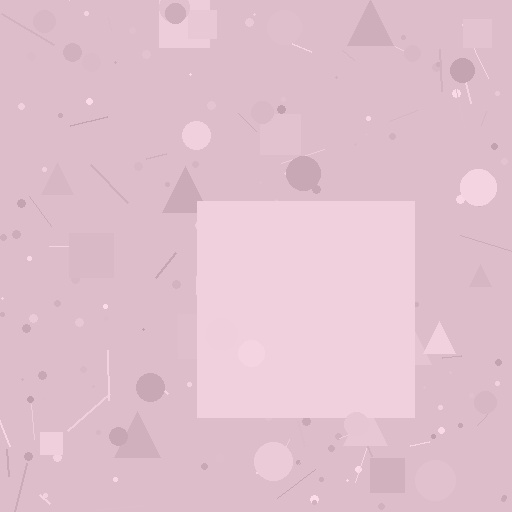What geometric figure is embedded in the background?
A square is embedded in the background.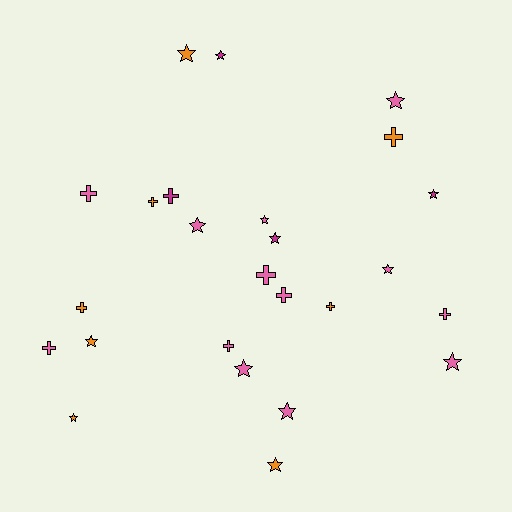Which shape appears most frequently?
Star, with 14 objects.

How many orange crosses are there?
There are 4 orange crosses.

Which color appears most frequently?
Pink, with 13 objects.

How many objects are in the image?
There are 25 objects.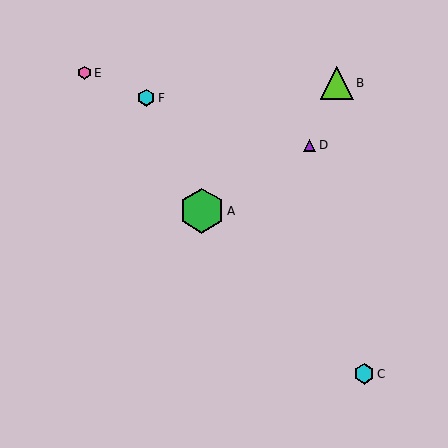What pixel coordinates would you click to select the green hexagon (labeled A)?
Click at (202, 211) to select the green hexagon A.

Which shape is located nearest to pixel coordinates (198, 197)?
The green hexagon (labeled A) at (202, 211) is nearest to that location.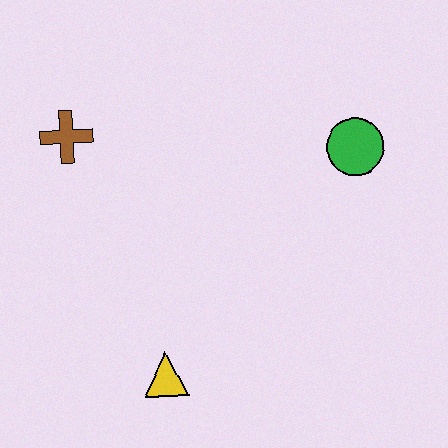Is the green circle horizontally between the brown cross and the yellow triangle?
No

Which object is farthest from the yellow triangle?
The green circle is farthest from the yellow triangle.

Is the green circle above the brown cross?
No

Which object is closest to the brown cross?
The yellow triangle is closest to the brown cross.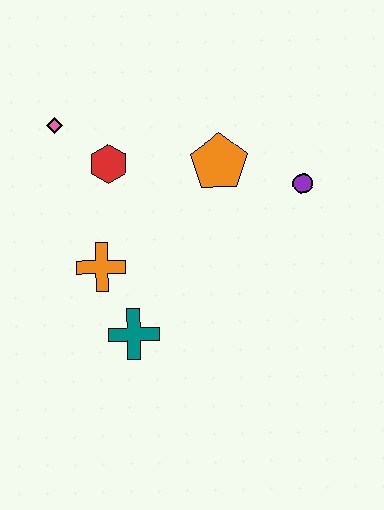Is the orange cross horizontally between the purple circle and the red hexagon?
No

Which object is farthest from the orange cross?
The purple circle is farthest from the orange cross.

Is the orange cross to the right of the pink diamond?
Yes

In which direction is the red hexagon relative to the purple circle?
The red hexagon is to the left of the purple circle.